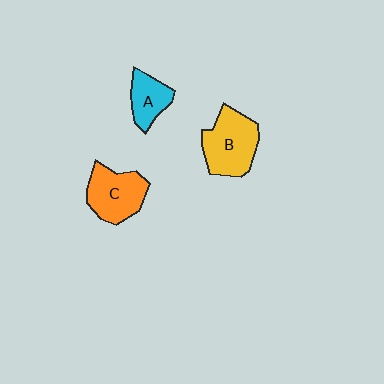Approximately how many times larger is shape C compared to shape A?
Approximately 1.6 times.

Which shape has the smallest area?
Shape A (cyan).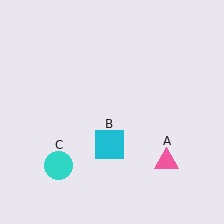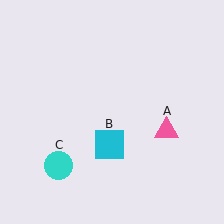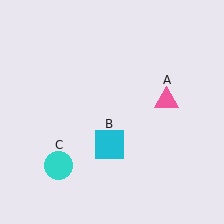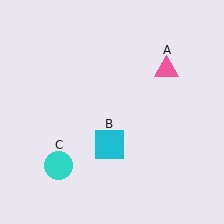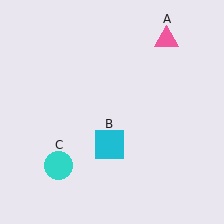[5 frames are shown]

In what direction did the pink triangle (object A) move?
The pink triangle (object A) moved up.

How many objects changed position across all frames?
1 object changed position: pink triangle (object A).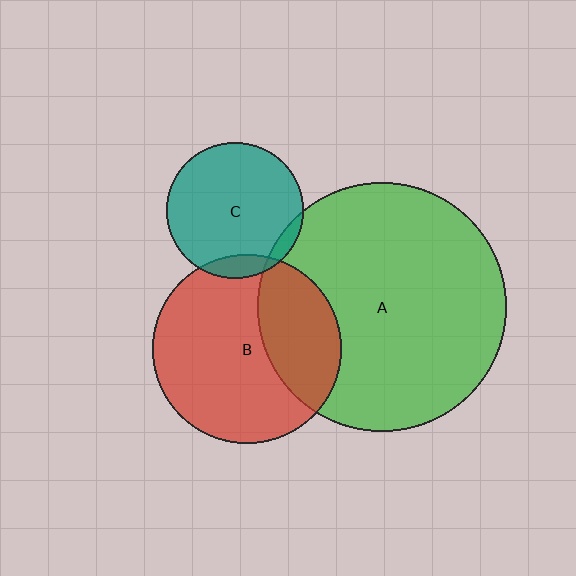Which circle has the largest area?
Circle A (green).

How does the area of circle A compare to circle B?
Approximately 1.7 times.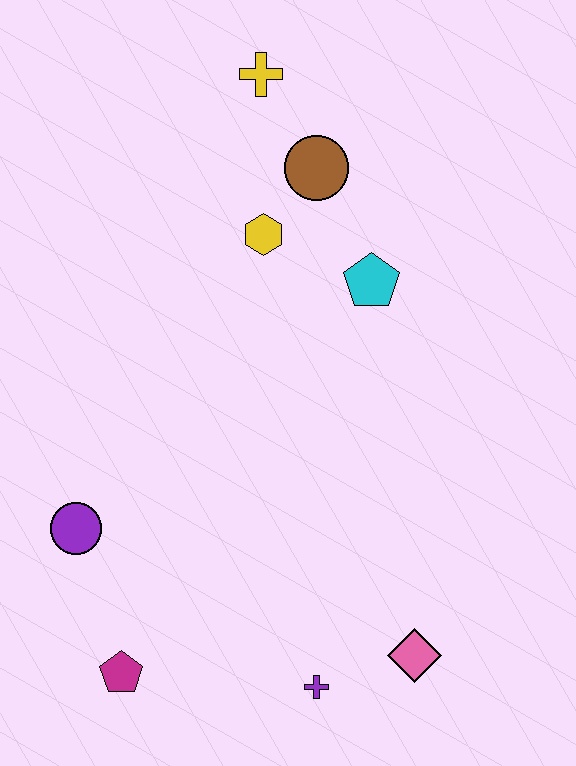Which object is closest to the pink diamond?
The purple cross is closest to the pink diamond.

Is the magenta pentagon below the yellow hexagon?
Yes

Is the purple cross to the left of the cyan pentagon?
Yes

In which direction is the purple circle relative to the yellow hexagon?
The purple circle is below the yellow hexagon.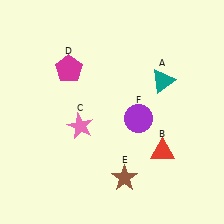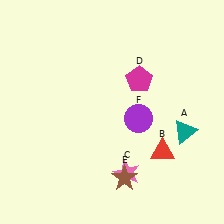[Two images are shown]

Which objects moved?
The objects that moved are: the teal triangle (A), the pink star (C), the magenta pentagon (D).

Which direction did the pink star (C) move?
The pink star (C) moved down.